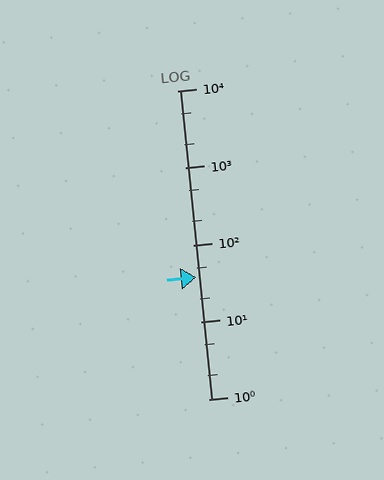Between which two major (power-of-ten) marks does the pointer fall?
The pointer is between 10 and 100.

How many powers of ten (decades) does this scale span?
The scale spans 4 decades, from 1 to 10000.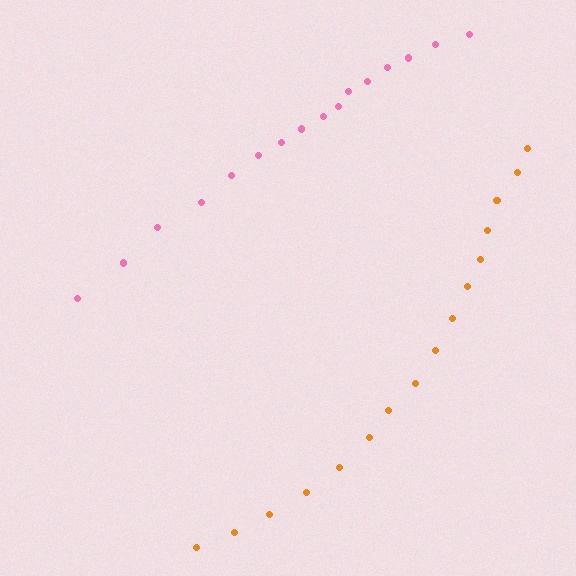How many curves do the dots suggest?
There are 2 distinct paths.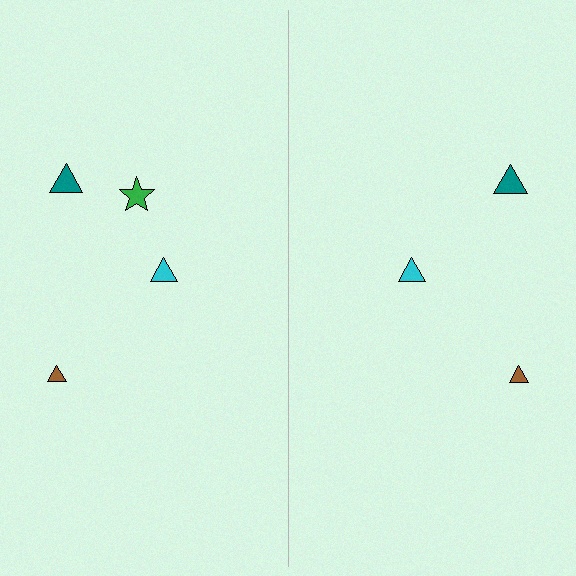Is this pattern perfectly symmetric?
No, the pattern is not perfectly symmetric. A green star is missing from the right side.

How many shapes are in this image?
There are 7 shapes in this image.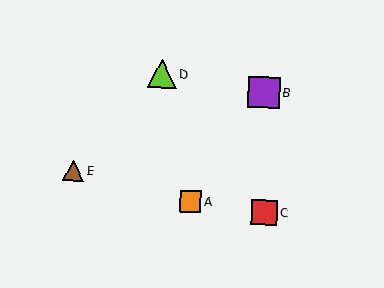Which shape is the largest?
The purple square (labeled B) is the largest.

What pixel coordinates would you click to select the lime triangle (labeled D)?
Click at (162, 73) to select the lime triangle D.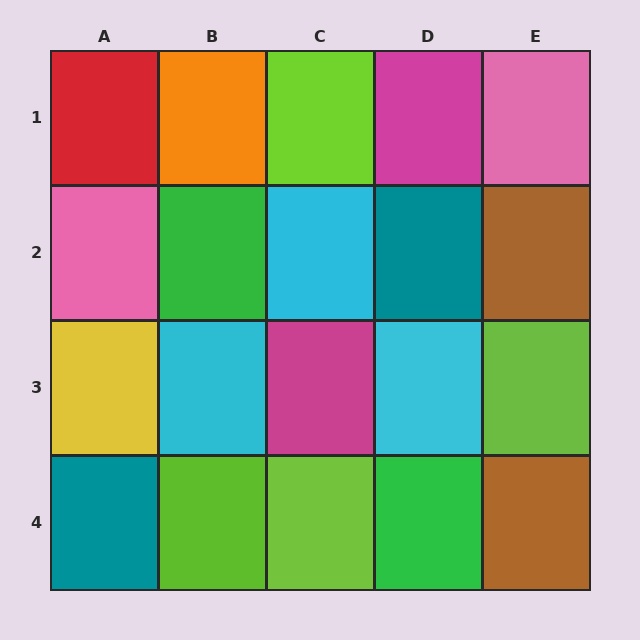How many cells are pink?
2 cells are pink.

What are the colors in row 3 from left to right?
Yellow, cyan, magenta, cyan, lime.